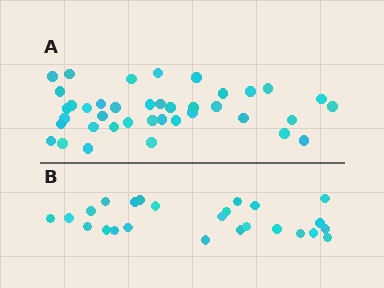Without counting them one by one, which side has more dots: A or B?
Region A (the top region) has more dots.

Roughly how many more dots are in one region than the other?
Region A has approximately 15 more dots than region B.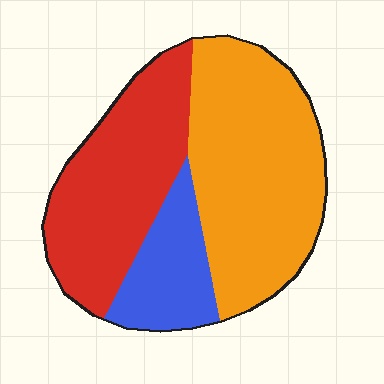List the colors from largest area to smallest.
From largest to smallest: orange, red, blue.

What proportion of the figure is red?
Red takes up about three eighths (3/8) of the figure.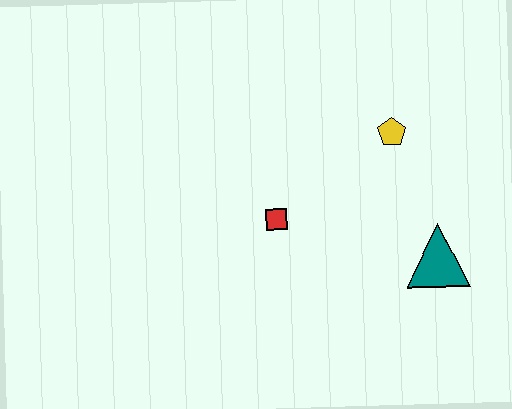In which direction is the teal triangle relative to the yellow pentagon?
The teal triangle is below the yellow pentagon.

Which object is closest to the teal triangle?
The yellow pentagon is closest to the teal triangle.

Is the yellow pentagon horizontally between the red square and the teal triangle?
Yes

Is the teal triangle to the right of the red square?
Yes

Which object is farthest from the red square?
The teal triangle is farthest from the red square.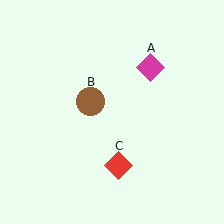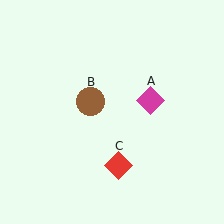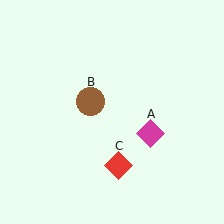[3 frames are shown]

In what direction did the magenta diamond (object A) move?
The magenta diamond (object A) moved down.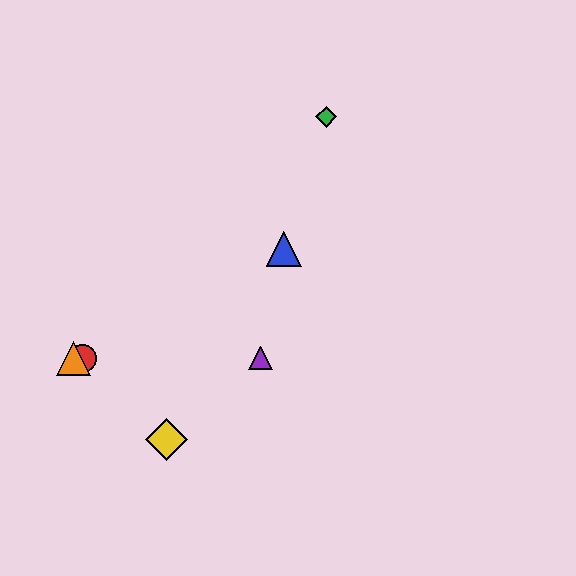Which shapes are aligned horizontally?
The red circle, the purple triangle, the orange triangle are aligned horizontally.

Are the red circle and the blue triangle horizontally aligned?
No, the red circle is at y≈358 and the blue triangle is at y≈249.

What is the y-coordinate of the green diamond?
The green diamond is at y≈117.